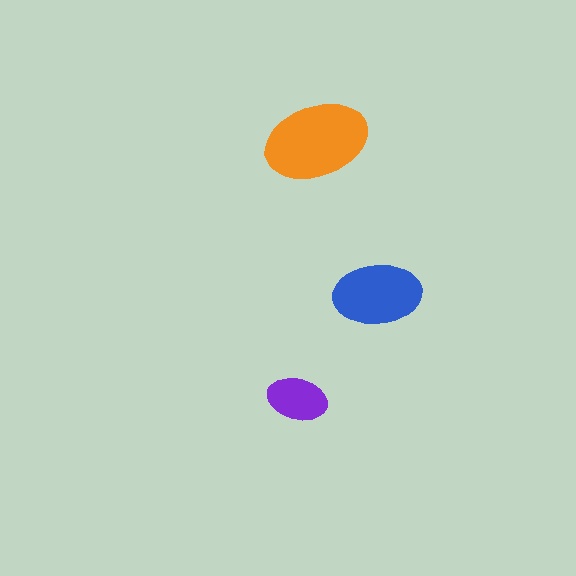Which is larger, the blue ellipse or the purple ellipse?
The blue one.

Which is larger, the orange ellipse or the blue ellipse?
The orange one.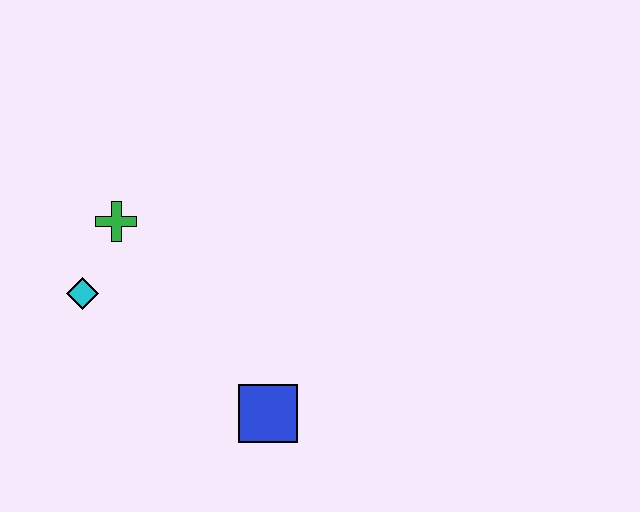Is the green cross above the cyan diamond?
Yes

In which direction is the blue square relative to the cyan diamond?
The blue square is to the right of the cyan diamond.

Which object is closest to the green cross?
The cyan diamond is closest to the green cross.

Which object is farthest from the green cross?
The blue square is farthest from the green cross.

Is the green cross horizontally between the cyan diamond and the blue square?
Yes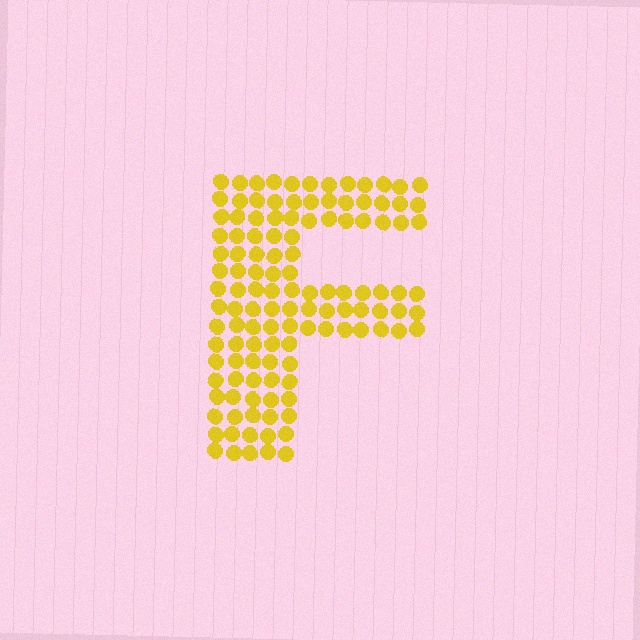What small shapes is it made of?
It is made of small circles.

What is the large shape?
The large shape is the letter F.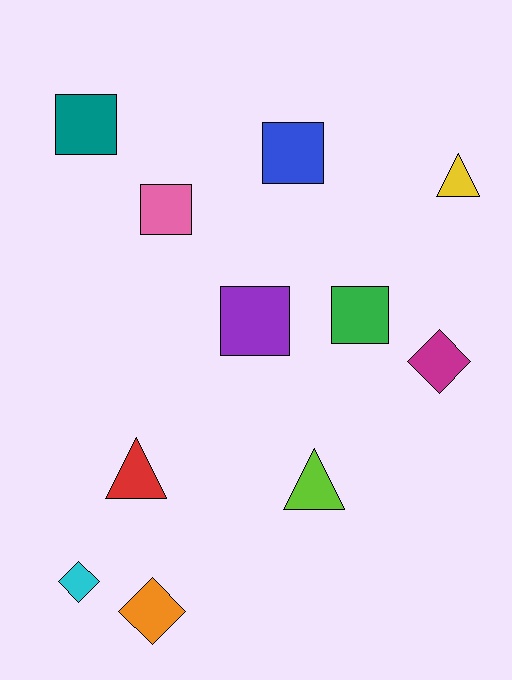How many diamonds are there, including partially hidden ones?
There are 3 diamonds.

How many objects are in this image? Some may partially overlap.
There are 11 objects.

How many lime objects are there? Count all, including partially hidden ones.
There is 1 lime object.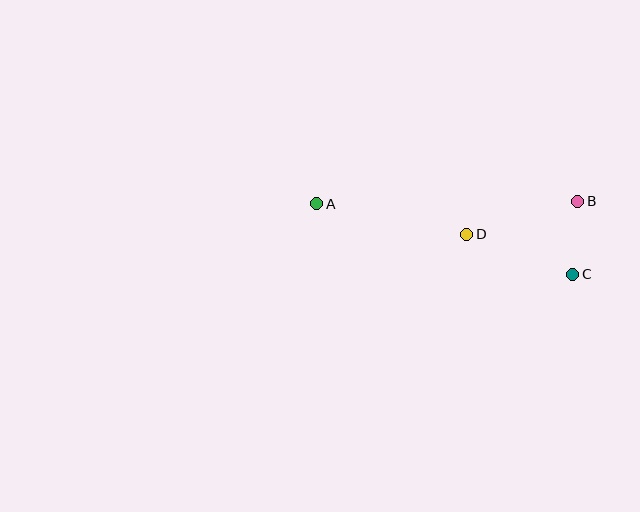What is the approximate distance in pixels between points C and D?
The distance between C and D is approximately 114 pixels.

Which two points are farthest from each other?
Points A and C are farthest from each other.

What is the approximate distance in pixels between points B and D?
The distance between B and D is approximately 116 pixels.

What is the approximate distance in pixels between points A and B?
The distance between A and B is approximately 261 pixels.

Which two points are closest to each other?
Points B and C are closest to each other.